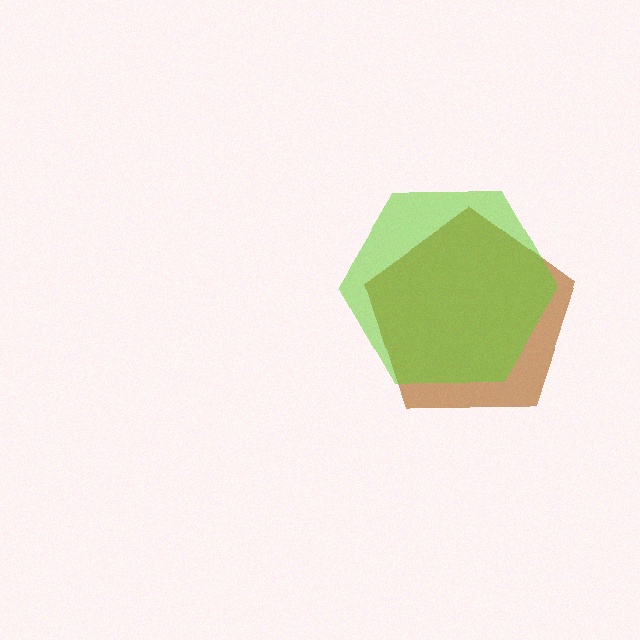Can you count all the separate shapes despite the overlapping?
Yes, there are 2 separate shapes.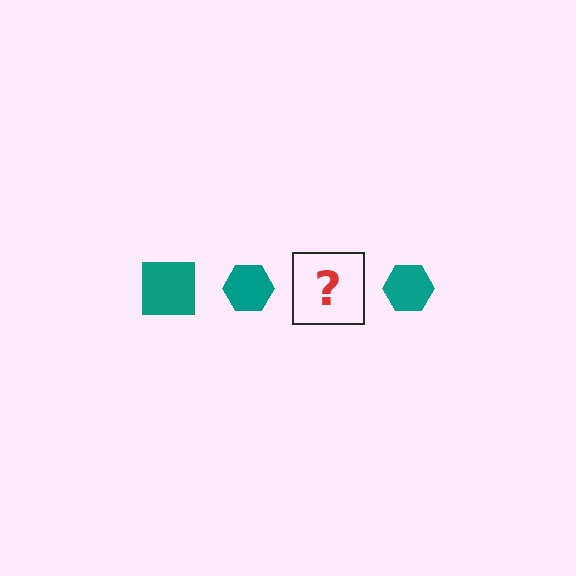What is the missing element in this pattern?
The missing element is a teal square.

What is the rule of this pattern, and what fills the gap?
The rule is that the pattern cycles through square, hexagon shapes in teal. The gap should be filled with a teal square.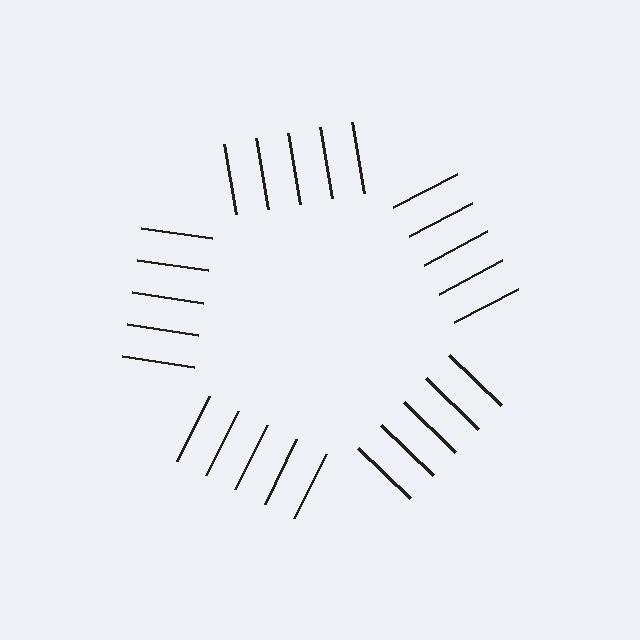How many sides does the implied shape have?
5 sides — the line-ends trace a pentagon.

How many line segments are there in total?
25 — 5 along each of the 5 edges.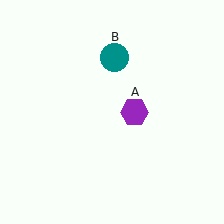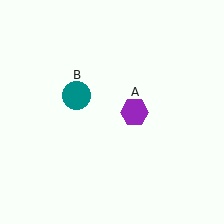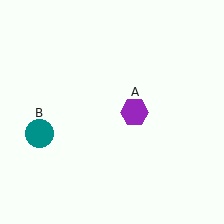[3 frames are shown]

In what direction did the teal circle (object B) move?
The teal circle (object B) moved down and to the left.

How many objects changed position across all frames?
1 object changed position: teal circle (object B).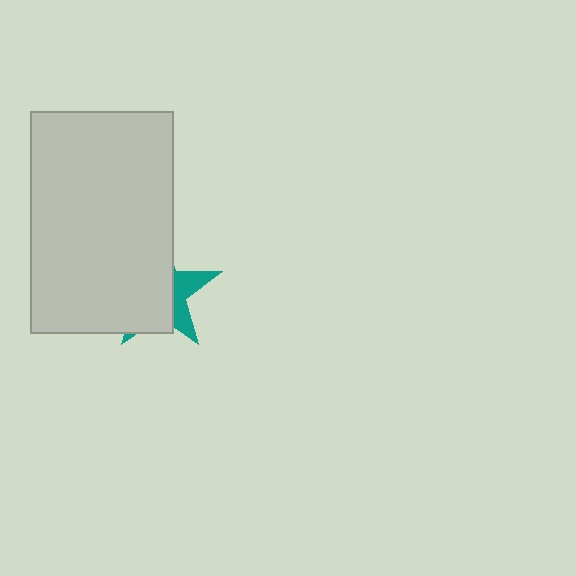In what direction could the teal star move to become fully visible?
The teal star could move right. That would shift it out from behind the light gray rectangle entirely.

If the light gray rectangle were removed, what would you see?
You would see the complete teal star.